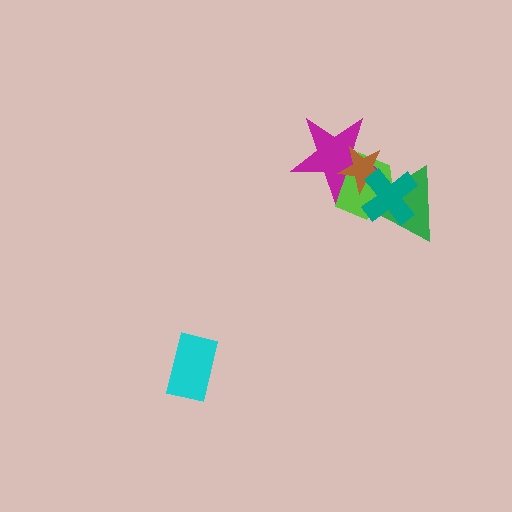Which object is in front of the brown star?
The teal cross is in front of the brown star.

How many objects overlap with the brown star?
4 objects overlap with the brown star.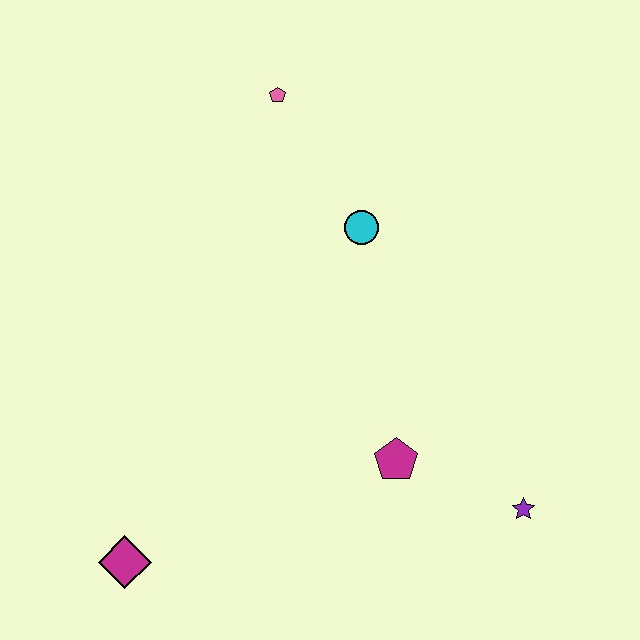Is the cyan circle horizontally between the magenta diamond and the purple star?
Yes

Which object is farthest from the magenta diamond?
The pink pentagon is farthest from the magenta diamond.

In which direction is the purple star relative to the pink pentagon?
The purple star is below the pink pentagon.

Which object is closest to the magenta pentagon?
The purple star is closest to the magenta pentagon.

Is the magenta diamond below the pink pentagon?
Yes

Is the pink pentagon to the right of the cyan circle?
No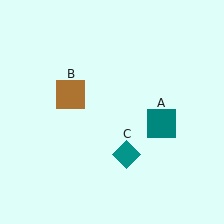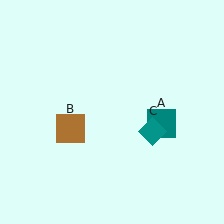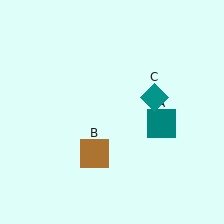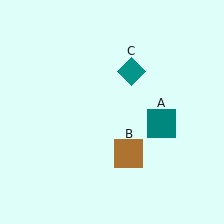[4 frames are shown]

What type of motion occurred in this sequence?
The brown square (object B), teal diamond (object C) rotated counterclockwise around the center of the scene.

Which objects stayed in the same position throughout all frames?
Teal square (object A) remained stationary.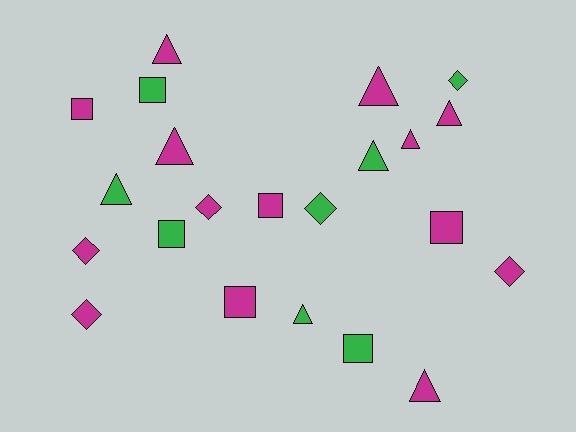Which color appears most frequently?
Magenta, with 14 objects.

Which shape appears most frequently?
Triangle, with 9 objects.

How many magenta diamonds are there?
There are 4 magenta diamonds.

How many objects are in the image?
There are 22 objects.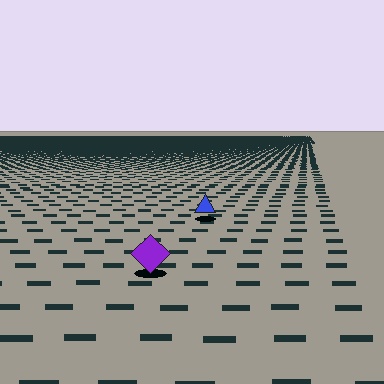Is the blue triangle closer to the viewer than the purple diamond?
No. The purple diamond is closer — you can tell from the texture gradient: the ground texture is coarser near it.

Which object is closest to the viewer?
The purple diamond is closest. The texture marks near it are larger and more spread out.